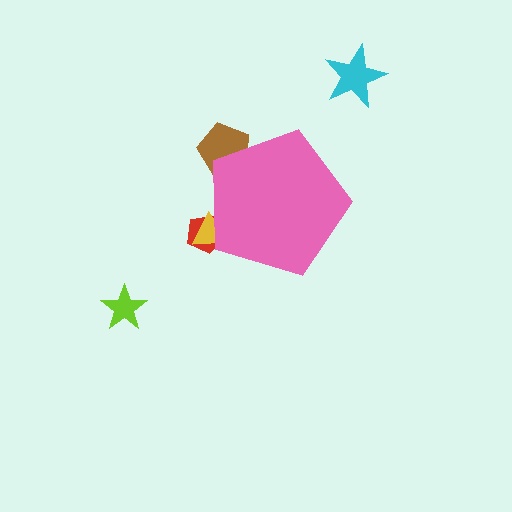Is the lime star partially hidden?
No, the lime star is fully visible.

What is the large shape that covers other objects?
A pink pentagon.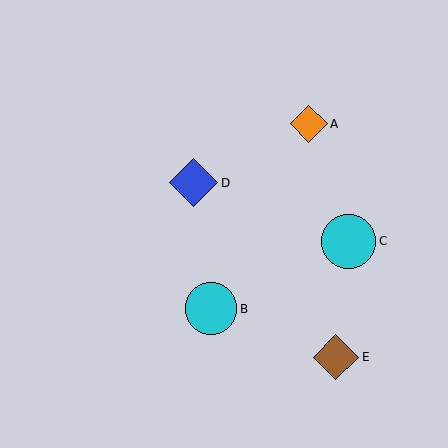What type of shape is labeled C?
Shape C is a cyan circle.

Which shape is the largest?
The cyan circle (labeled C) is the largest.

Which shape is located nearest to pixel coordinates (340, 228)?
The cyan circle (labeled C) at (349, 241) is nearest to that location.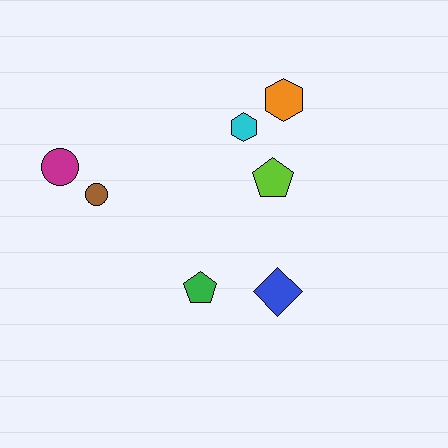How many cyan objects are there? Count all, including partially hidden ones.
There is 1 cyan object.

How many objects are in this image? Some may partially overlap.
There are 7 objects.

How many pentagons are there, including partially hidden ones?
There are 2 pentagons.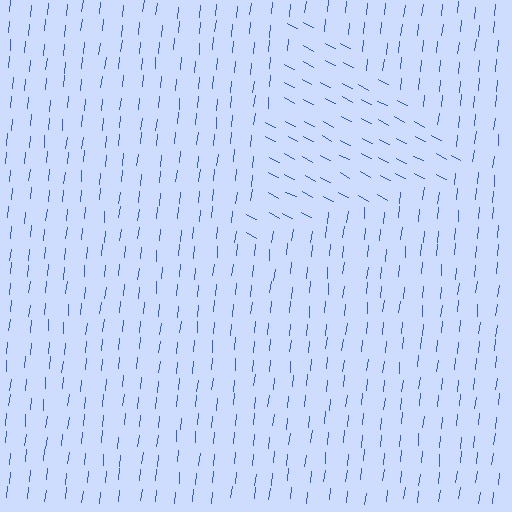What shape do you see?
I see a triangle.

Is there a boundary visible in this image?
Yes, there is a texture boundary formed by a change in line orientation.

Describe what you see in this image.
The image is filled with small blue line segments. A triangle region in the image has lines oriented differently from the surrounding lines, creating a visible texture boundary.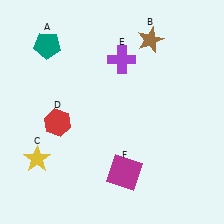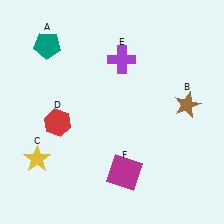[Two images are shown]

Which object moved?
The brown star (B) moved down.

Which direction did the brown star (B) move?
The brown star (B) moved down.